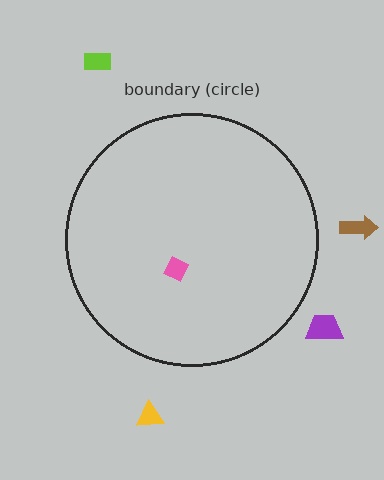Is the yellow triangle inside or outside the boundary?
Outside.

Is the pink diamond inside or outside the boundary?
Inside.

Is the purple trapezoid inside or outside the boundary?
Outside.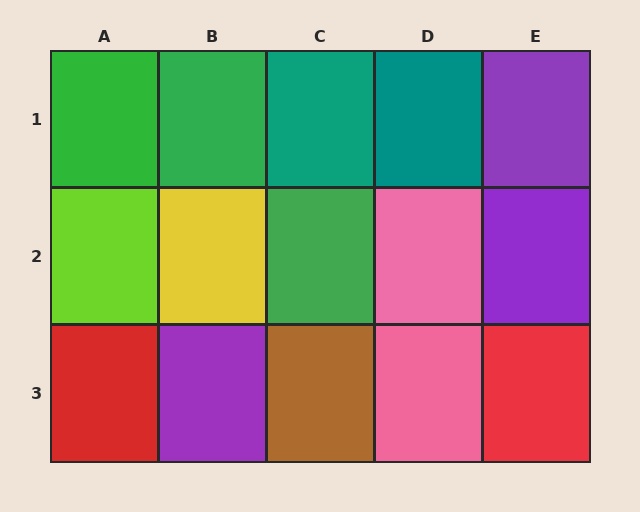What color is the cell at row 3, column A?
Red.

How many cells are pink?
2 cells are pink.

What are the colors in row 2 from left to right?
Lime, yellow, green, pink, purple.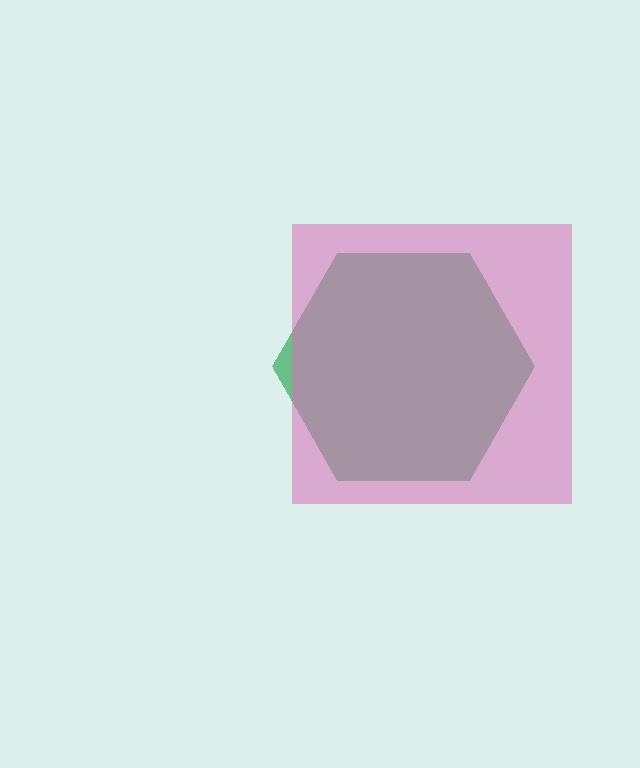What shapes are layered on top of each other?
The layered shapes are: a green hexagon, a pink square.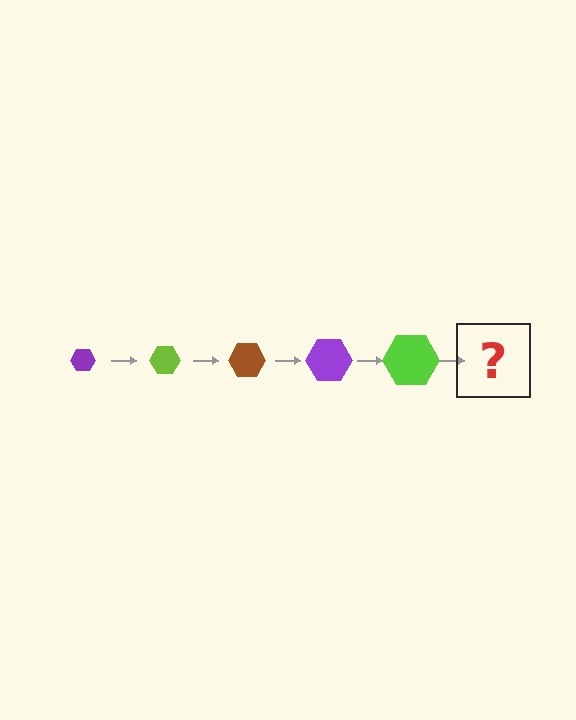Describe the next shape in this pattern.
It should be a brown hexagon, larger than the previous one.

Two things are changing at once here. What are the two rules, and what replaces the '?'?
The two rules are that the hexagon grows larger each step and the color cycles through purple, lime, and brown. The '?' should be a brown hexagon, larger than the previous one.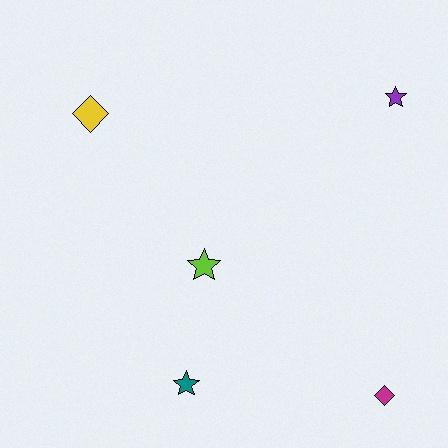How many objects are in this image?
There are 5 objects.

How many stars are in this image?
There are 3 stars.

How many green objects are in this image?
There are no green objects.